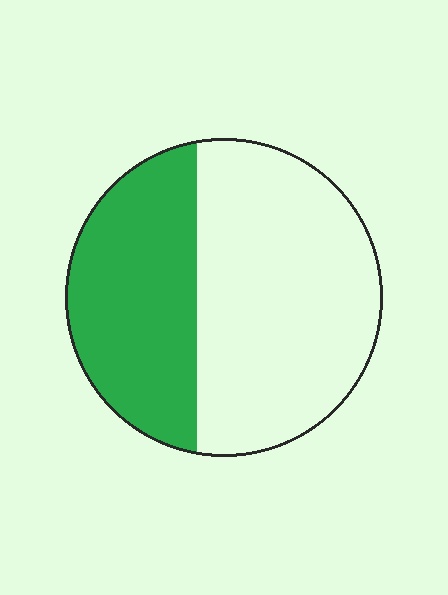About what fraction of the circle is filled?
About two fifths (2/5).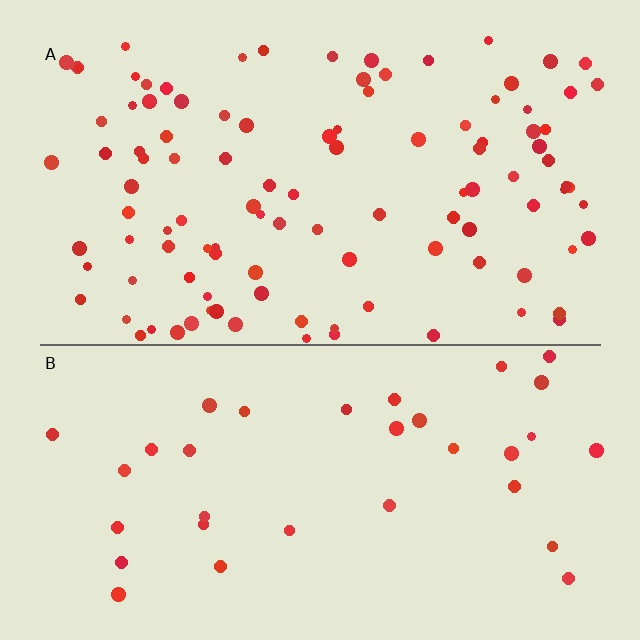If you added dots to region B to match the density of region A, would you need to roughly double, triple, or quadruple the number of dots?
Approximately triple.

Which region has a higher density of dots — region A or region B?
A (the top).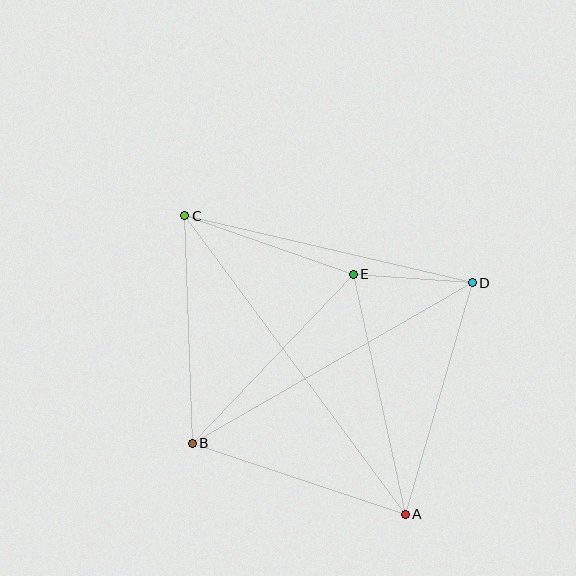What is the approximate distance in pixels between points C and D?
The distance between C and D is approximately 295 pixels.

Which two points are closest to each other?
Points D and E are closest to each other.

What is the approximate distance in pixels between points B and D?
The distance between B and D is approximately 323 pixels.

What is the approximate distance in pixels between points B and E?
The distance between B and E is approximately 233 pixels.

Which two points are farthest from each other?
Points A and C are farthest from each other.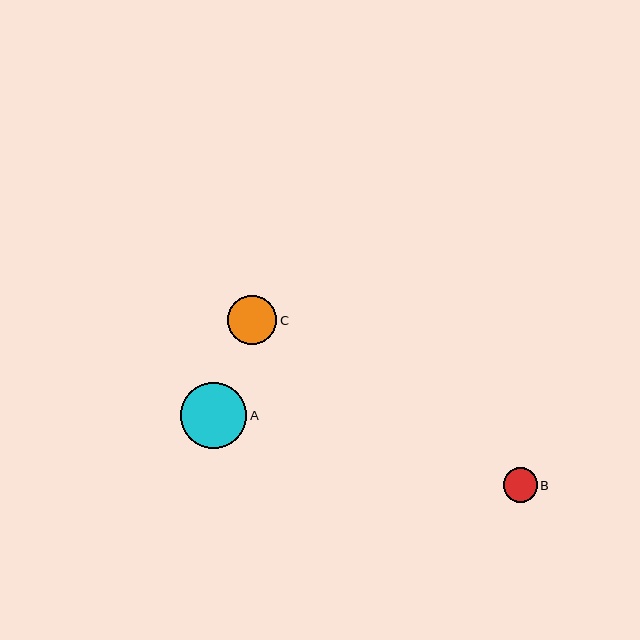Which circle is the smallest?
Circle B is the smallest with a size of approximately 34 pixels.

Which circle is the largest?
Circle A is the largest with a size of approximately 66 pixels.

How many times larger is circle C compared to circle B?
Circle C is approximately 1.4 times the size of circle B.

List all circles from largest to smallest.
From largest to smallest: A, C, B.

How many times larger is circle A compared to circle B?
Circle A is approximately 1.9 times the size of circle B.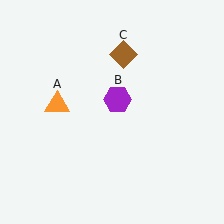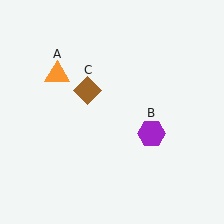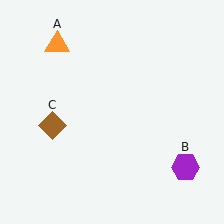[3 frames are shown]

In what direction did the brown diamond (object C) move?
The brown diamond (object C) moved down and to the left.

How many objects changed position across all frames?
3 objects changed position: orange triangle (object A), purple hexagon (object B), brown diamond (object C).